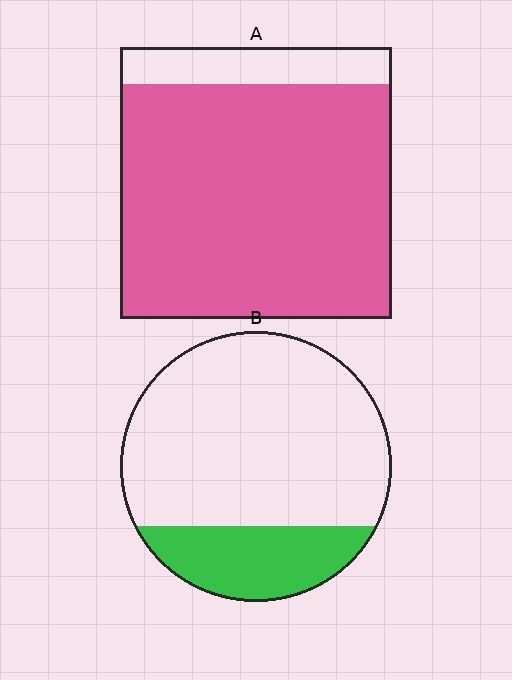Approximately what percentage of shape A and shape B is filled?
A is approximately 85% and B is approximately 25%.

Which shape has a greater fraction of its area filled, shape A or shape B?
Shape A.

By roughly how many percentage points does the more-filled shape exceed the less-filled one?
By roughly 65 percentage points (A over B).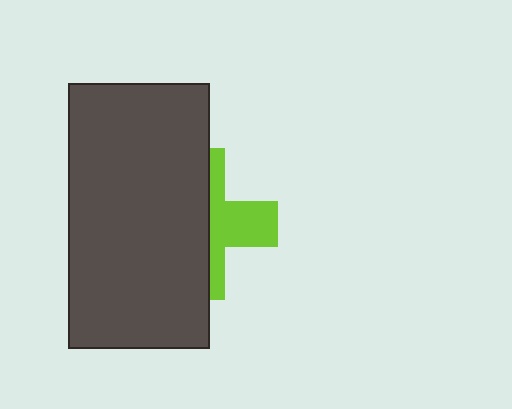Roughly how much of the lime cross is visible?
A small part of it is visible (roughly 41%).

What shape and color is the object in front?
The object in front is a dark gray rectangle.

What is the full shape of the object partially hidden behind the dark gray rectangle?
The partially hidden object is a lime cross.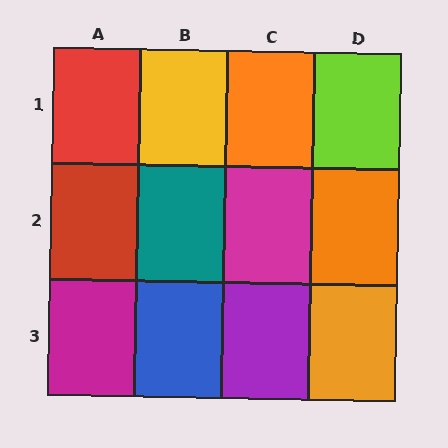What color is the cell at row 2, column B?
Teal.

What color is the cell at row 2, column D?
Orange.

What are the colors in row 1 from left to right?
Red, yellow, orange, lime.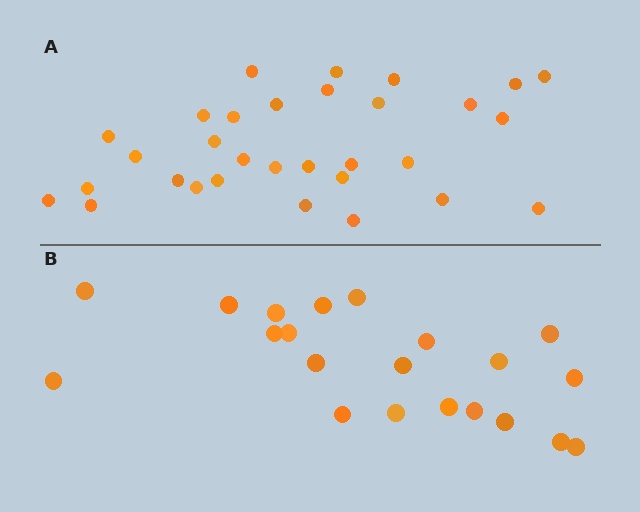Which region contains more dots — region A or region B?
Region A (the top region) has more dots.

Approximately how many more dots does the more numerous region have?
Region A has roughly 10 or so more dots than region B.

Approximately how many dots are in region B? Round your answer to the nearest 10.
About 20 dots. (The exact count is 21, which rounds to 20.)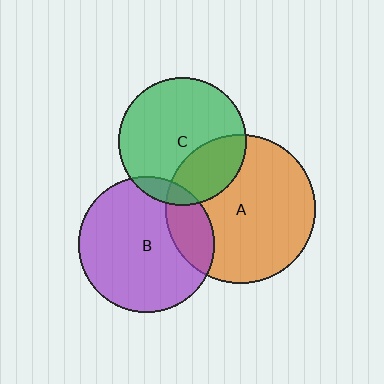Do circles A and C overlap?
Yes.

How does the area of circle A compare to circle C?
Approximately 1.4 times.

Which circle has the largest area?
Circle A (orange).